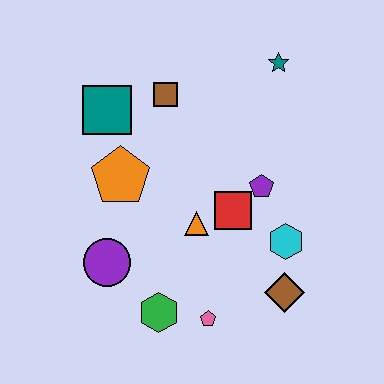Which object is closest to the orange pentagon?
The teal square is closest to the orange pentagon.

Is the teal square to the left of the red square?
Yes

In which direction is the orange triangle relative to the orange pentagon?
The orange triangle is to the right of the orange pentagon.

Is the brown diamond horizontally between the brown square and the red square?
No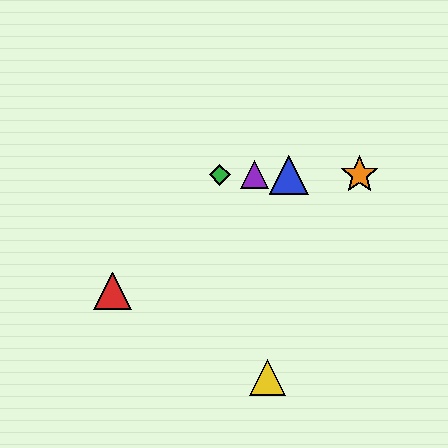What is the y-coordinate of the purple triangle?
The purple triangle is at y≈175.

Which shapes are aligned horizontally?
The blue triangle, the green diamond, the purple triangle, the orange star are aligned horizontally.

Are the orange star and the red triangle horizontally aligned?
No, the orange star is at y≈175 and the red triangle is at y≈291.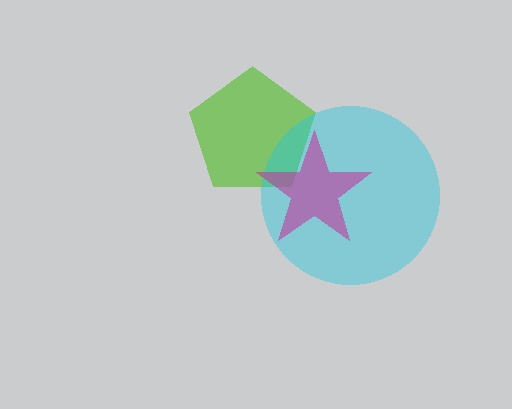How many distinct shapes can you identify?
There are 3 distinct shapes: a lime pentagon, a cyan circle, a magenta star.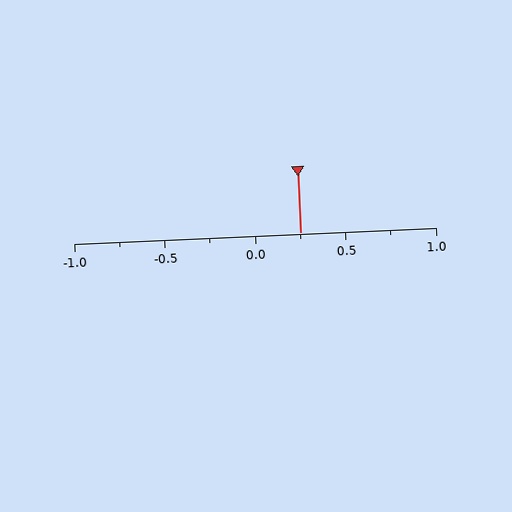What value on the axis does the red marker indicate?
The marker indicates approximately 0.25.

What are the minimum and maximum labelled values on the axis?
The axis runs from -1.0 to 1.0.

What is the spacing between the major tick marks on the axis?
The major ticks are spaced 0.5 apart.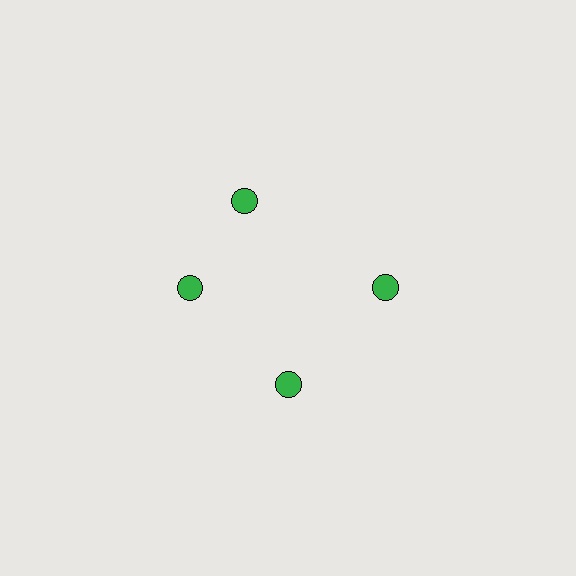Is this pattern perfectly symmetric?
No. The 4 green circles are arranged in a ring, but one element near the 12 o'clock position is rotated out of alignment along the ring, breaking the 4-fold rotational symmetry.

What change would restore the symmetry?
The symmetry would be restored by rotating it back into even spacing with its neighbors so that all 4 circles sit at equal angles and equal distance from the center.